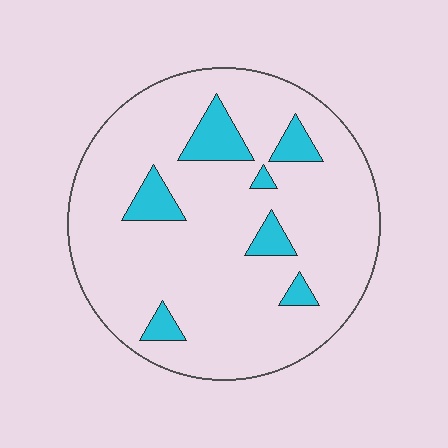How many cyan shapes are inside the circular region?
7.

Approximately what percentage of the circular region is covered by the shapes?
Approximately 10%.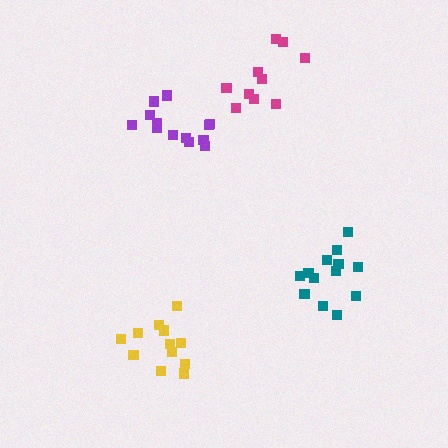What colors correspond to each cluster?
The clusters are colored: magenta, teal, purple, yellow.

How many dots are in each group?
Group 1: 10 dots, Group 2: 13 dots, Group 3: 13 dots, Group 4: 12 dots (48 total).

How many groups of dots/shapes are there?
There are 4 groups.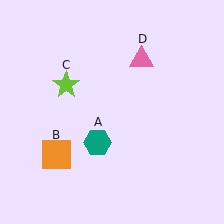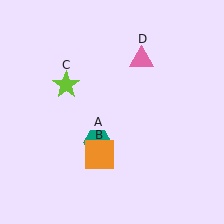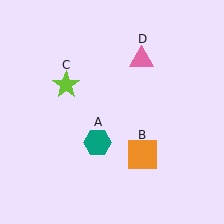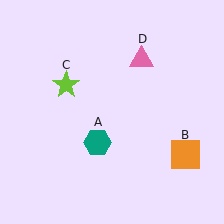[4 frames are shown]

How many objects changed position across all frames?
1 object changed position: orange square (object B).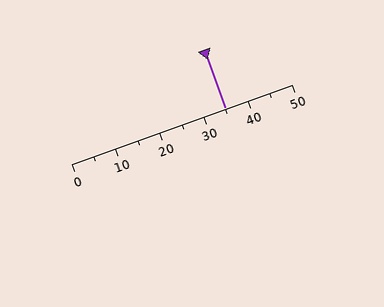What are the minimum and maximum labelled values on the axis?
The axis runs from 0 to 50.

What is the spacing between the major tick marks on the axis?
The major ticks are spaced 10 apart.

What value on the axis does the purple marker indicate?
The marker indicates approximately 35.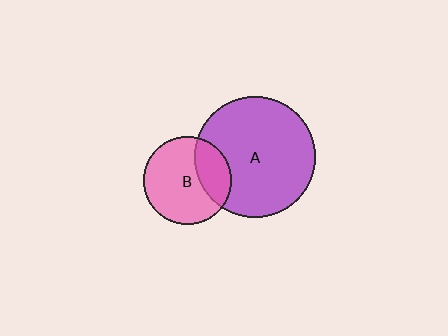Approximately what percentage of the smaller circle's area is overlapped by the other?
Approximately 25%.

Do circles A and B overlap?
Yes.